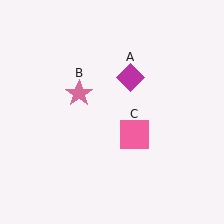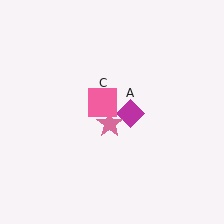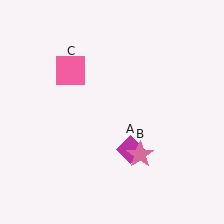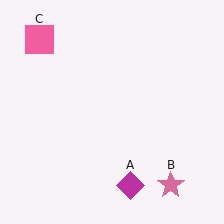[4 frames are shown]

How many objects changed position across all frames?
3 objects changed position: magenta diamond (object A), pink star (object B), pink square (object C).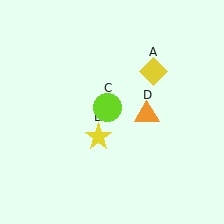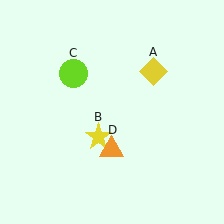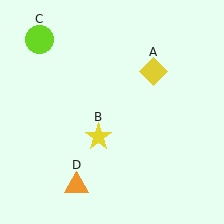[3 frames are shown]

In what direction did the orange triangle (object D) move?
The orange triangle (object D) moved down and to the left.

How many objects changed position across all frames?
2 objects changed position: lime circle (object C), orange triangle (object D).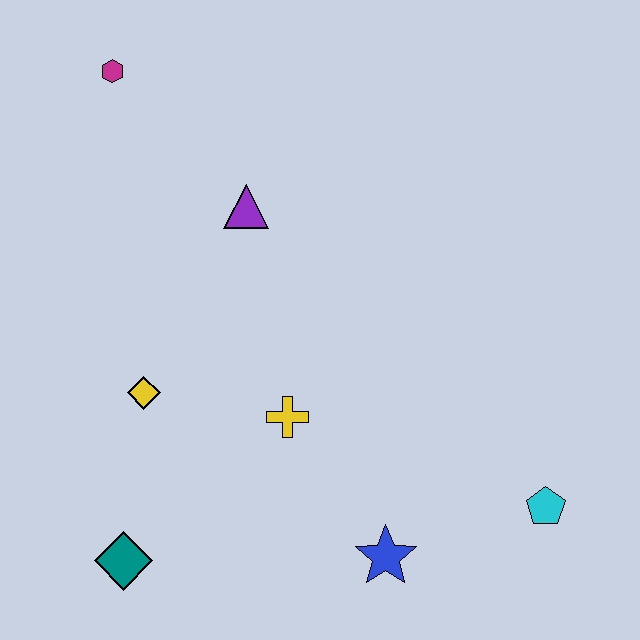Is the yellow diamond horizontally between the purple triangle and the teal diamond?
Yes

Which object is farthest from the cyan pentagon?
The magenta hexagon is farthest from the cyan pentagon.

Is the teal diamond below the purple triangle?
Yes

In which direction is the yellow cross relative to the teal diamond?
The yellow cross is to the right of the teal diamond.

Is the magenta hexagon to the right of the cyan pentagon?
No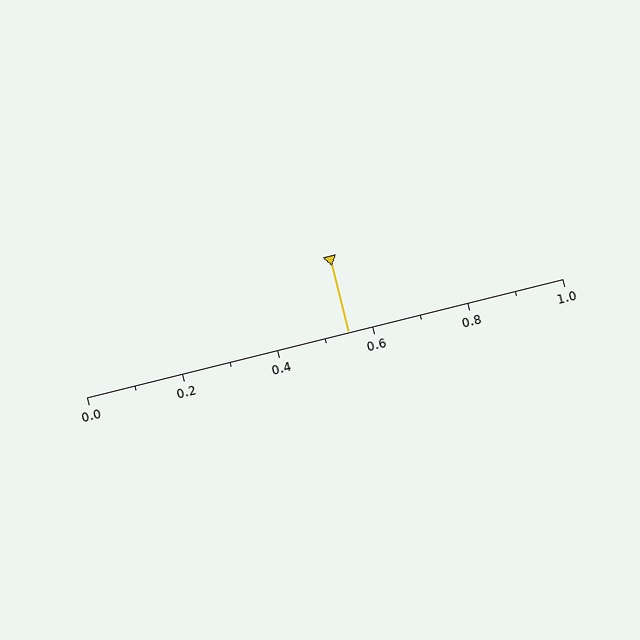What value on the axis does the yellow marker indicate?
The marker indicates approximately 0.55.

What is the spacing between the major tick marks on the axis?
The major ticks are spaced 0.2 apart.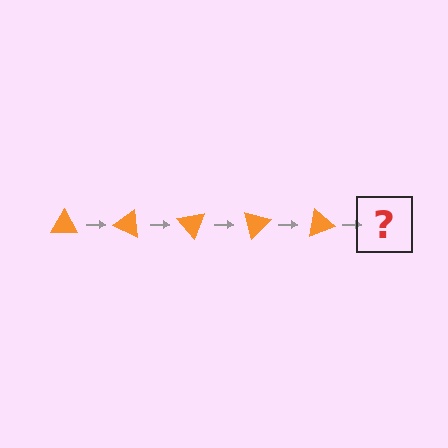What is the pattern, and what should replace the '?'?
The pattern is that the triangle rotates 25 degrees each step. The '?' should be an orange triangle rotated 125 degrees.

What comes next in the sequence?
The next element should be an orange triangle rotated 125 degrees.